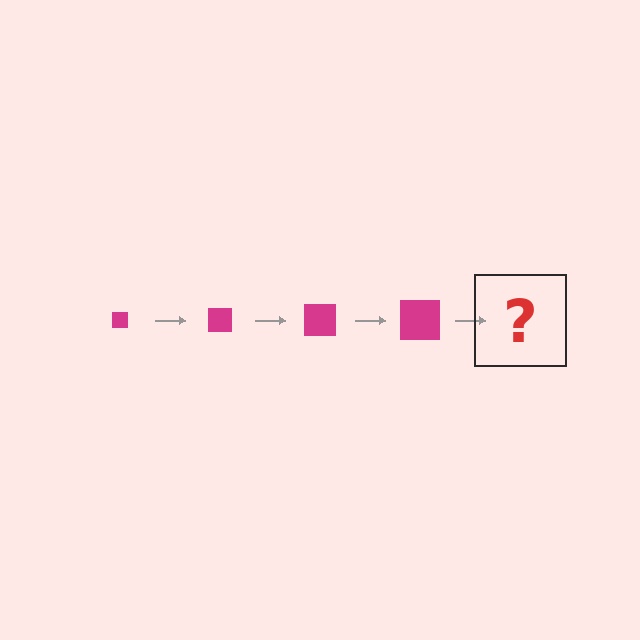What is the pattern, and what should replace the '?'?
The pattern is that the square gets progressively larger each step. The '?' should be a magenta square, larger than the previous one.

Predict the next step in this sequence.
The next step is a magenta square, larger than the previous one.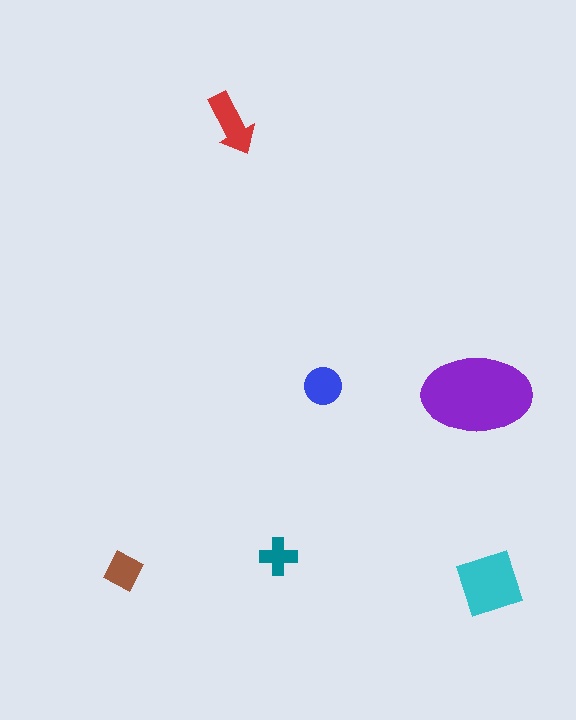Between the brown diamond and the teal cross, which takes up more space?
The brown diamond.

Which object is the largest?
The purple ellipse.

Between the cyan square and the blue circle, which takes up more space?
The cyan square.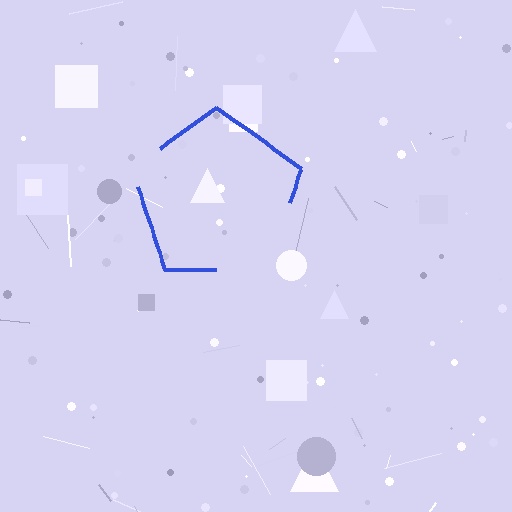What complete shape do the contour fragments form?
The contour fragments form a pentagon.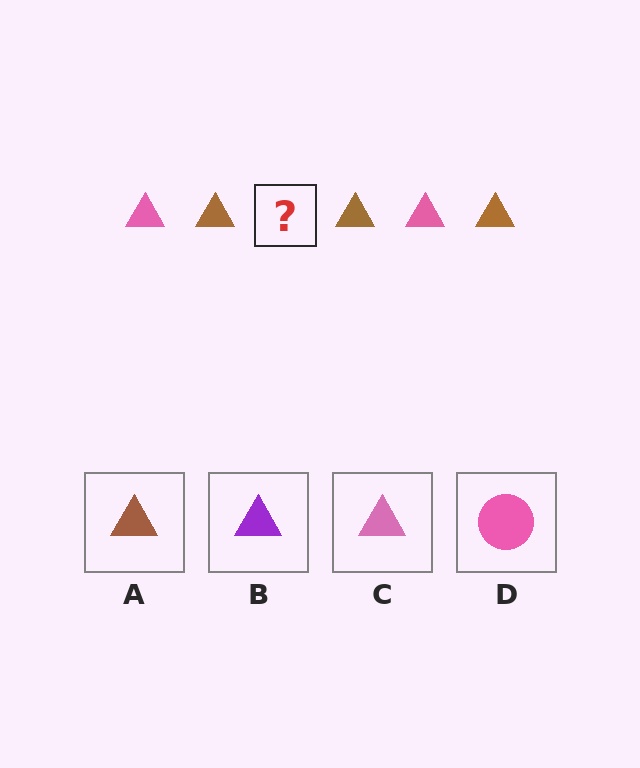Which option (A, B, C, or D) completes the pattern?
C.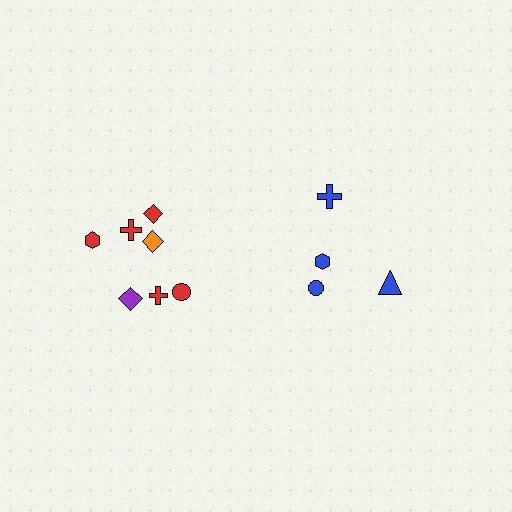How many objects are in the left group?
There are 7 objects.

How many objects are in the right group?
There are 4 objects.